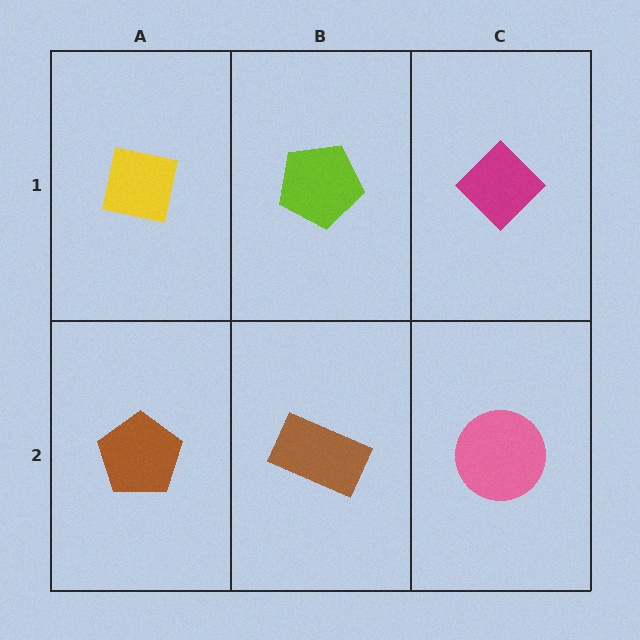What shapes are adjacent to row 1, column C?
A pink circle (row 2, column C), a lime pentagon (row 1, column B).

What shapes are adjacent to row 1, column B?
A brown rectangle (row 2, column B), a yellow square (row 1, column A), a magenta diamond (row 1, column C).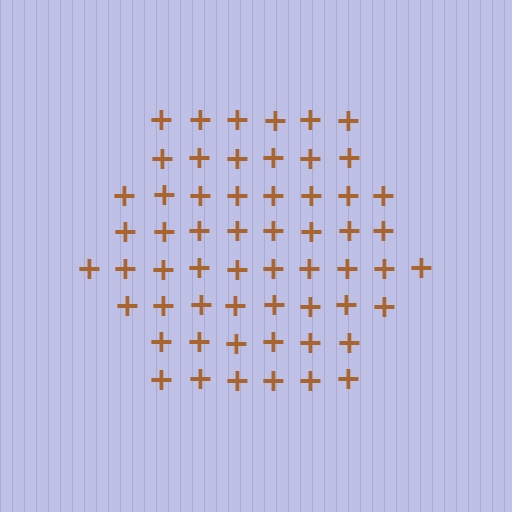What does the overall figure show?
The overall figure shows a hexagon.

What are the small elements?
The small elements are plus signs.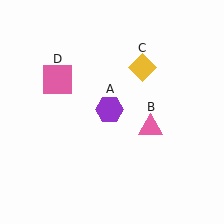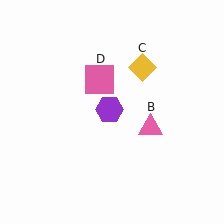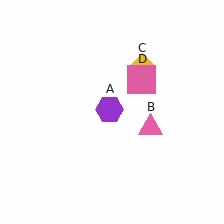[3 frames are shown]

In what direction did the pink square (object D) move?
The pink square (object D) moved right.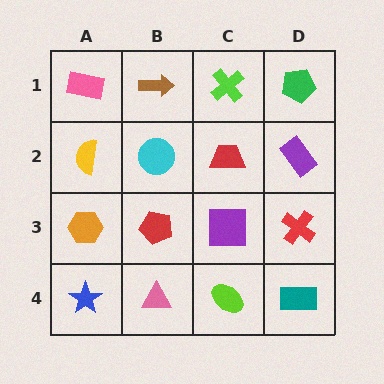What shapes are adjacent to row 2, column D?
A green pentagon (row 1, column D), a red cross (row 3, column D), a red trapezoid (row 2, column C).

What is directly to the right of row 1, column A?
A brown arrow.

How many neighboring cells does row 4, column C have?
3.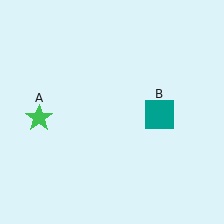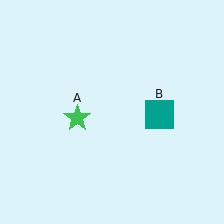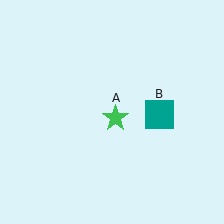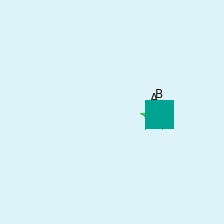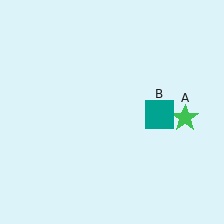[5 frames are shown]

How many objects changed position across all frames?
1 object changed position: green star (object A).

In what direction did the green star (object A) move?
The green star (object A) moved right.